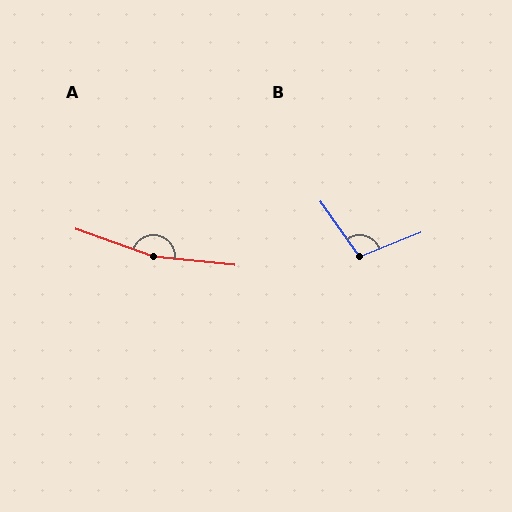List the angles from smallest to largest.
B (104°), A (167°).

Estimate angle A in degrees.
Approximately 167 degrees.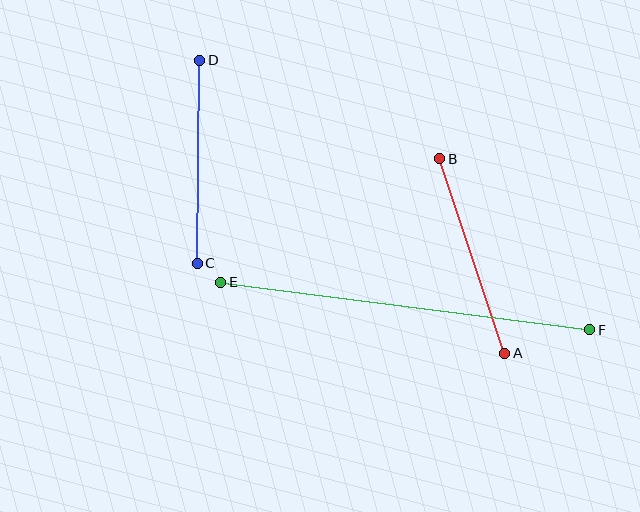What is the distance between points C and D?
The distance is approximately 203 pixels.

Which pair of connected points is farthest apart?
Points E and F are farthest apart.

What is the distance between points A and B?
The distance is approximately 205 pixels.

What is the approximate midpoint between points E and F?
The midpoint is at approximately (405, 306) pixels.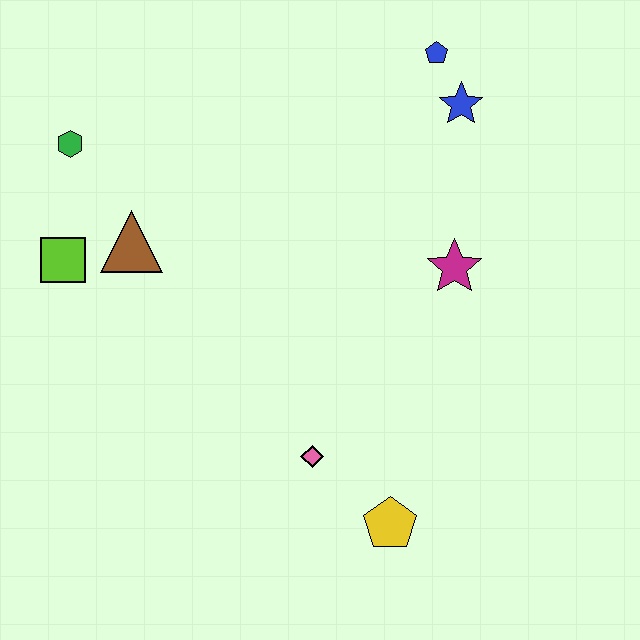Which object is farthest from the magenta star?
The green hexagon is farthest from the magenta star.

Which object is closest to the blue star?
The blue pentagon is closest to the blue star.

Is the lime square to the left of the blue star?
Yes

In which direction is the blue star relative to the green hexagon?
The blue star is to the right of the green hexagon.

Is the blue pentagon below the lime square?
No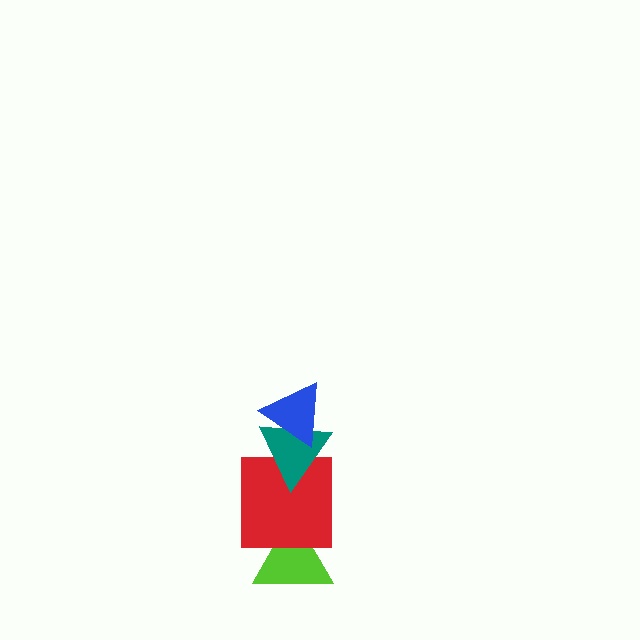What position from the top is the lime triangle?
The lime triangle is 4th from the top.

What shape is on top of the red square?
The teal triangle is on top of the red square.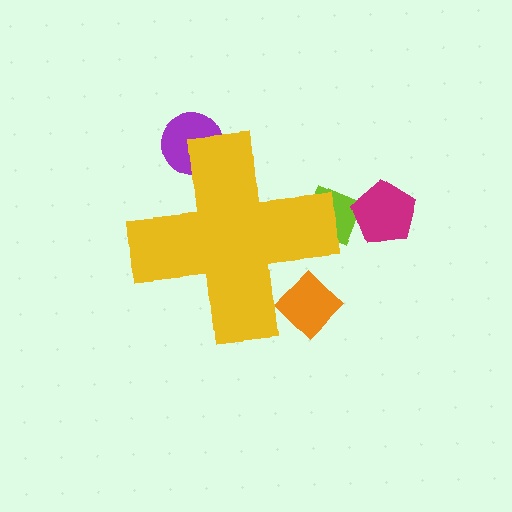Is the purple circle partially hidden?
Yes, the purple circle is partially hidden behind the yellow cross.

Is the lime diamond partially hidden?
Yes, the lime diamond is partially hidden behind the yellow cross.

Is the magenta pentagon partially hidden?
No, the magenta pentagon is fully visible.